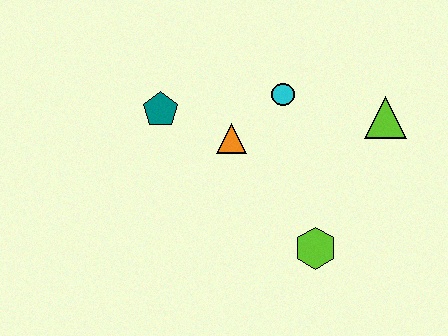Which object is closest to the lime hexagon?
The orange triangle is closest to the lime hexagon.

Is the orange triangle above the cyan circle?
No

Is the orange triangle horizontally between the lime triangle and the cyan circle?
No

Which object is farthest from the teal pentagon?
The lime triangle is farthest from the teal pentagon.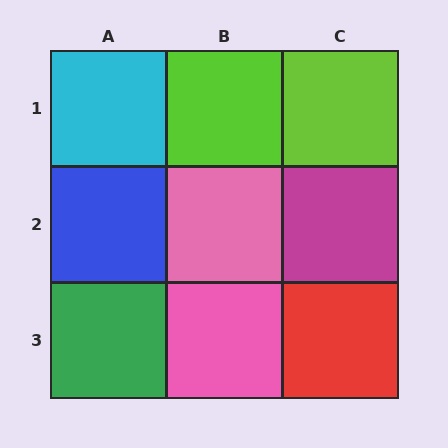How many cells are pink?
2 cells are pink.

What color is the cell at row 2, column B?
Pink.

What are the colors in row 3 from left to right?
Green, pink, red.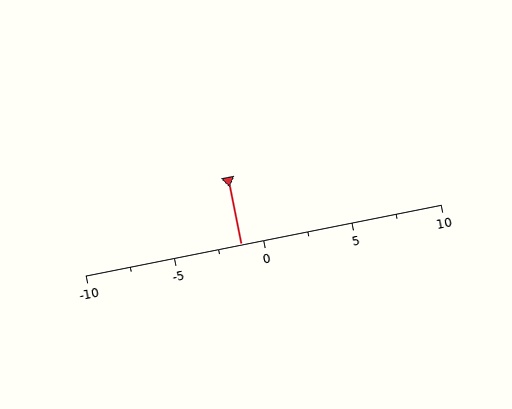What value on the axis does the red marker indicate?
The marker indicates approximately -1.2.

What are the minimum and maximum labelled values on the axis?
The axis runs from -10 to 10.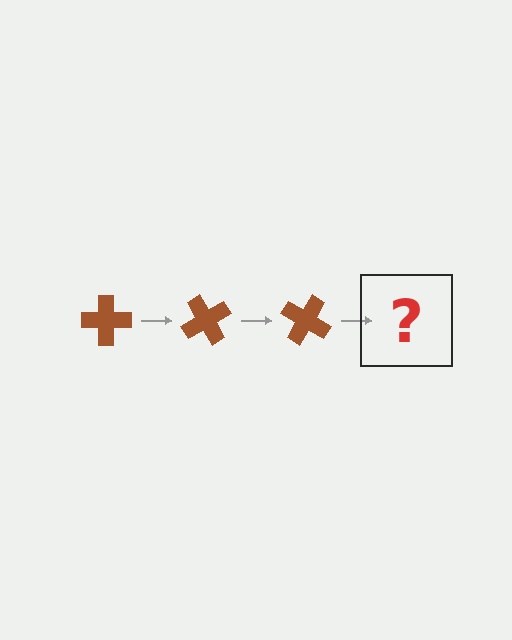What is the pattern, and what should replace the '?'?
The pattern is that the cross rotates 60 degrees each step. The '?' should be a brown cross rotated 180 degrees.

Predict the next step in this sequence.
The next step is a brown cross rotated 180 degrees.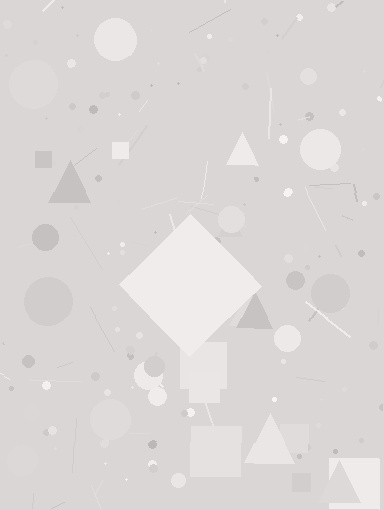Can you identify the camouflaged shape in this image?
The camouflaged shape is a diamond.